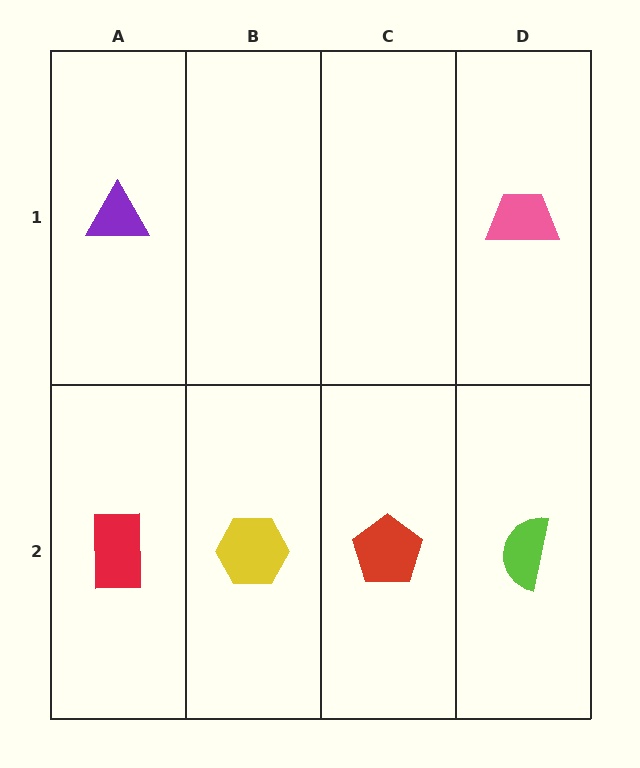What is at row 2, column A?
A red rectangle.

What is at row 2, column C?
A red pentagon.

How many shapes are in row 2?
4 shapes.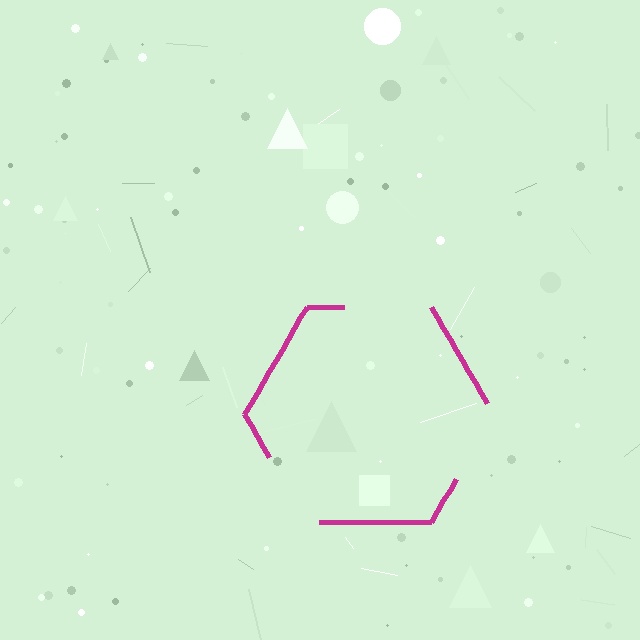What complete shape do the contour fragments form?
The contour fragments form a hexagon.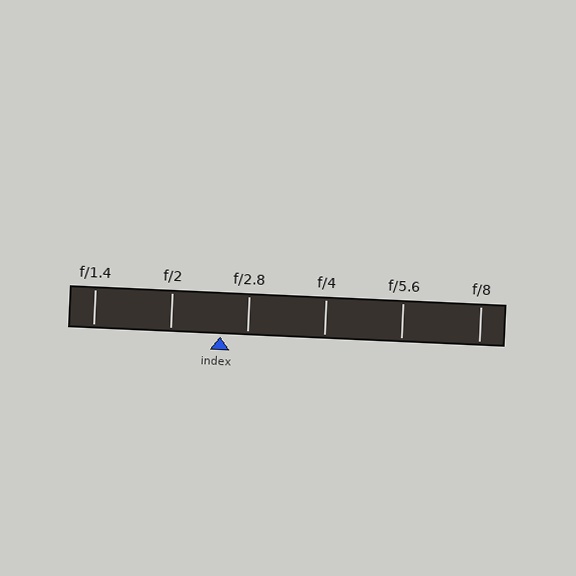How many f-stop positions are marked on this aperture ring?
There are 6 f-stop positions marked.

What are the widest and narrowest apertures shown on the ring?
The widest aperture shown is f/1.4 and the narrowest is f/8.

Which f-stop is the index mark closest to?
The index mark is closest to f/2.8.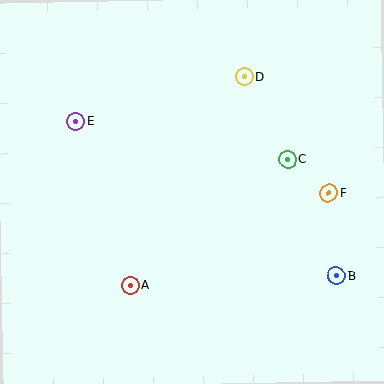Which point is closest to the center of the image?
Point C at (288, 160) is closest to the center.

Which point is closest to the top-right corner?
Point D is closest to the top-right corner.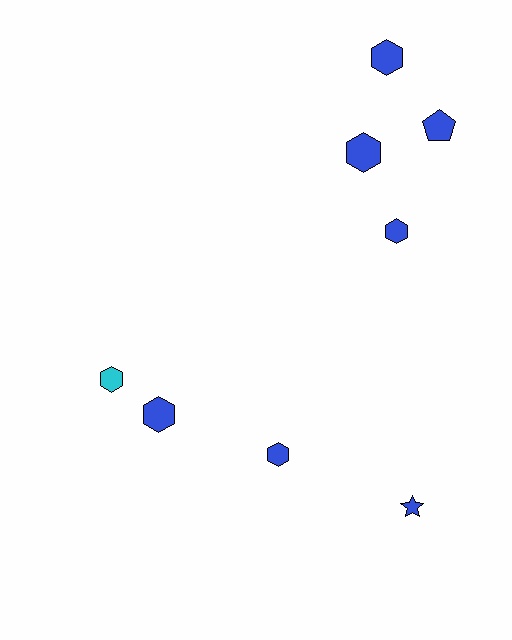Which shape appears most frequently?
Hexagon, with 6 objects.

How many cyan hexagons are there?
There is 1 cyan hexagon.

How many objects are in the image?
There are 8 objects.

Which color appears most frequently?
Blue, with 7 objects.